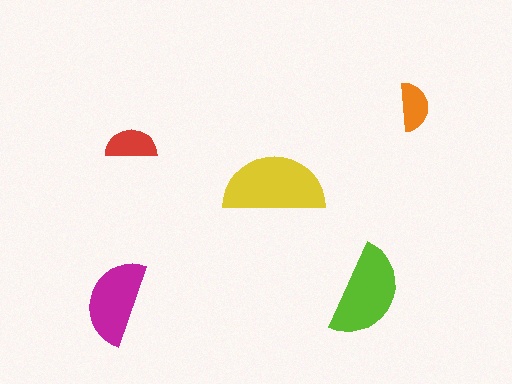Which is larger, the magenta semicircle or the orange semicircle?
The magenta one.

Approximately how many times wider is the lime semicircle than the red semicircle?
About 2 times wider.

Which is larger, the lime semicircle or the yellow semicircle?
The yellow one.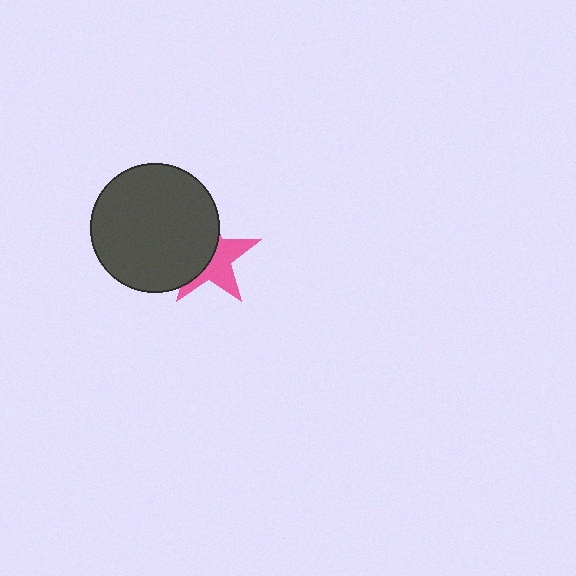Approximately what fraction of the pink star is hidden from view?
Roughly 51% of the pink star is hidden behind the dark gray circle.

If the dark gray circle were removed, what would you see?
You would see the complete pink star.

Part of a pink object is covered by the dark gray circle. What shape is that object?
It is a star.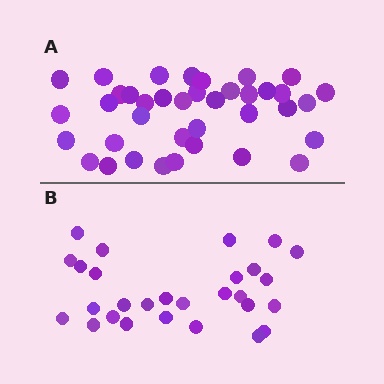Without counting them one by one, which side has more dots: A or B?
Region A (the top region) has more dots.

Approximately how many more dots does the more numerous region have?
Region A has roughly 10 or so more dots than region B.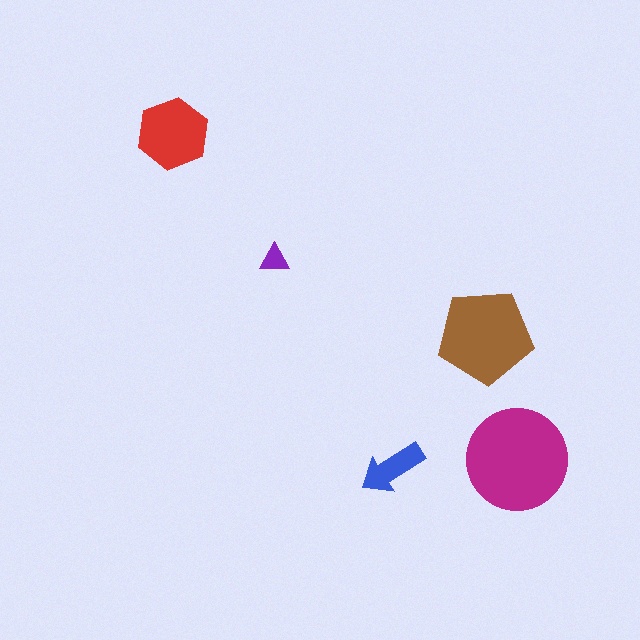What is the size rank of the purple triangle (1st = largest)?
5th.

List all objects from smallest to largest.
The purple triangle, the blue arrow, the red hexagon, the brown pentagon, the magenta circle.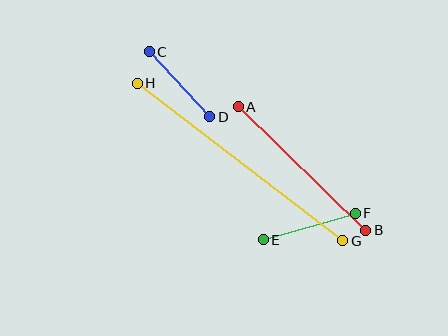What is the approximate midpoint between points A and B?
The midpoint is at approximately (302, 168) pixels.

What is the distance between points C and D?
The distance is approximately 88 pixels.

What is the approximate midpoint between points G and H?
The midpoint is at approximately (240, 162) pixels.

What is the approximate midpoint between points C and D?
The midpoint is at approximately (179, 84) pixels.